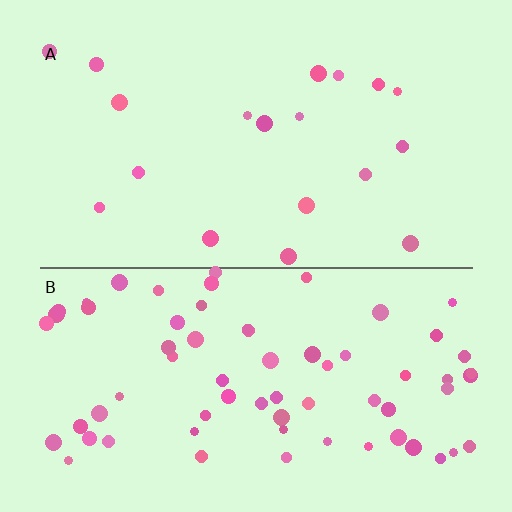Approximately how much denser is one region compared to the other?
Approximately 3.5× — region B over region A.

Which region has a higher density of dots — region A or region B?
B (the bottom).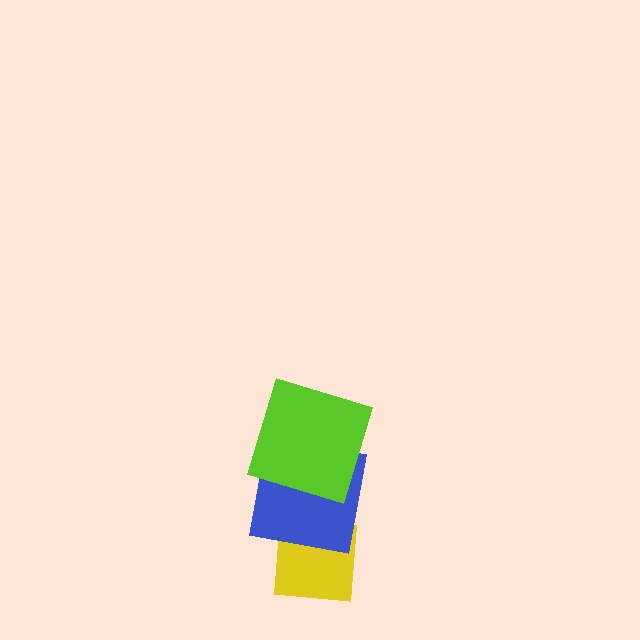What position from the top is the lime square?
The lime square is 1st from the top.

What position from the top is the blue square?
The blue square is 2nd from the top.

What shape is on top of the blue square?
The lime square is on top of the blue square.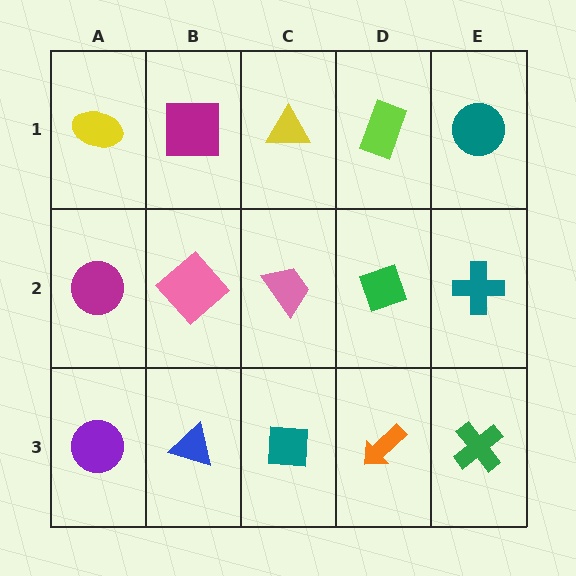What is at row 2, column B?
A pink diamond.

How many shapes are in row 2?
5 shapes.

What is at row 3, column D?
An orange arrow.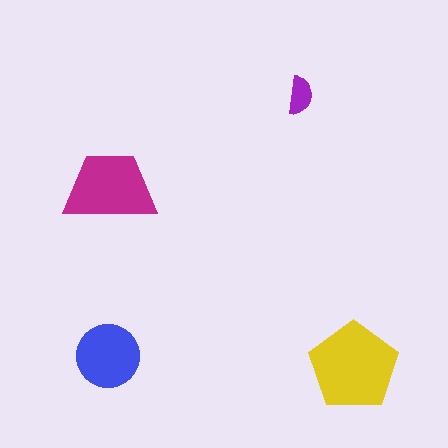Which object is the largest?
The yellow pentagon.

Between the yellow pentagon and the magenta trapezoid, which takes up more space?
The yellow pentagon.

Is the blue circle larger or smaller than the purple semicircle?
Larger.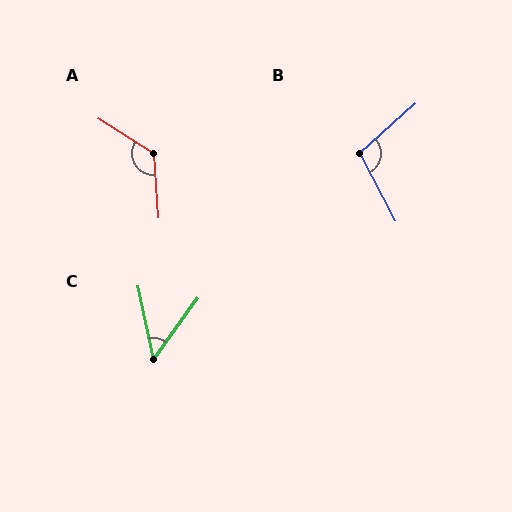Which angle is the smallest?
C, at approximately 47 degrees.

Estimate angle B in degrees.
Approximately 104 degrees.